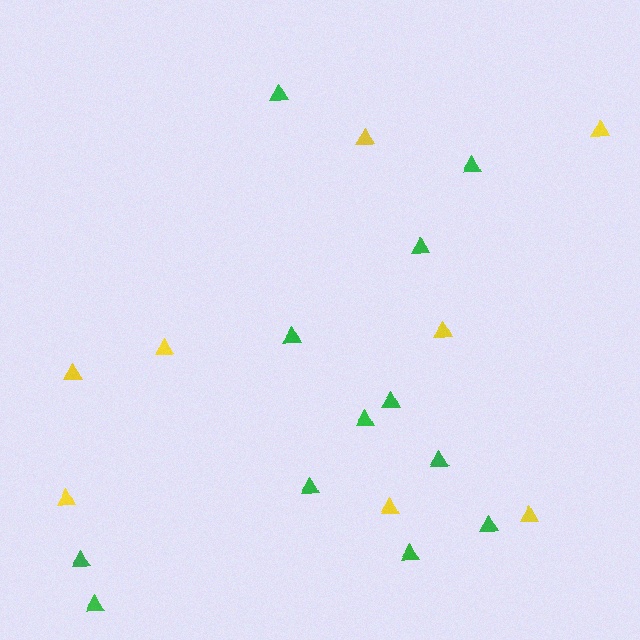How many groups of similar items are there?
There are 2 groups: one group of yellow triangles (8) and one group of green triangles (12).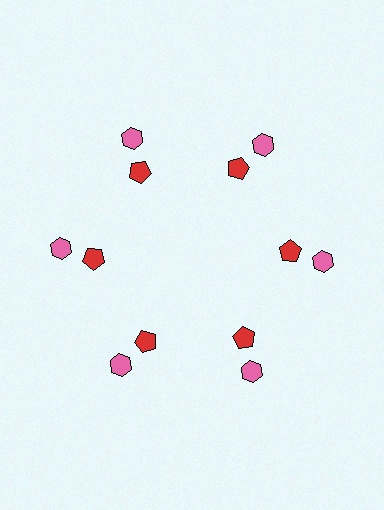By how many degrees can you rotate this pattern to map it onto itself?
The pattern maps onto itself every 60 degrees of rotation.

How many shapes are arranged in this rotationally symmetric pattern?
There are 12 shapes, arranged in 6 groups of 2.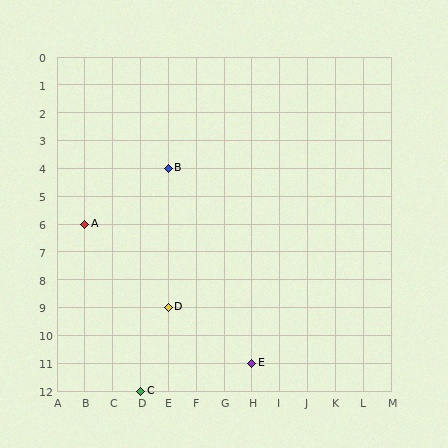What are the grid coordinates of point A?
Point A is at grid coordinates (B, 6).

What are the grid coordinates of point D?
Point D is at grid coordinates (E, 9).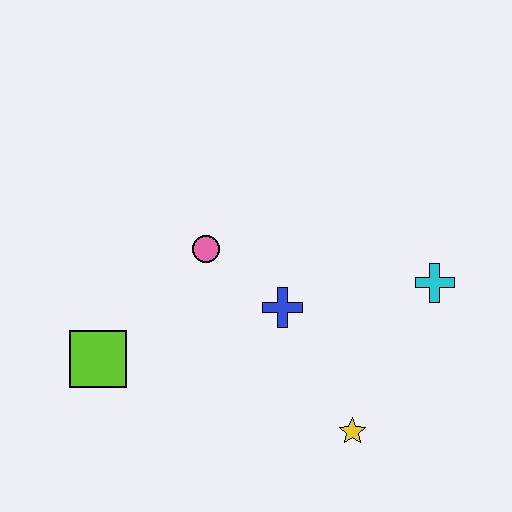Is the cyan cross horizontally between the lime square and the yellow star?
No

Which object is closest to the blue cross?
The pink circle is closest to the blue cross.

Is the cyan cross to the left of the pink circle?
No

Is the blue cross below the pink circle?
Yes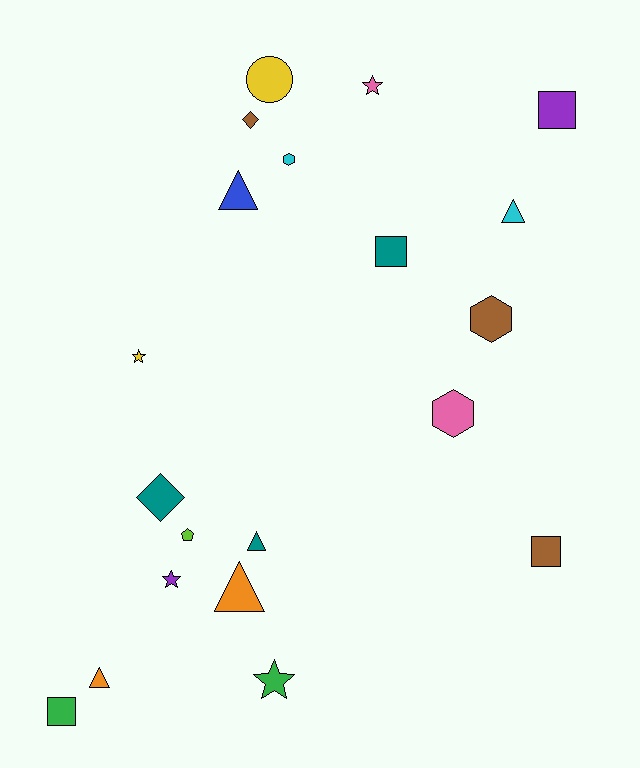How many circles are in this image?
There is 1 circle.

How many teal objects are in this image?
There are 3 teal objects.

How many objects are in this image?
There are 20 objects.